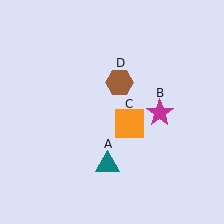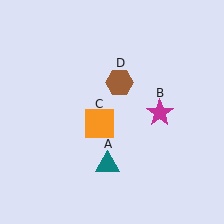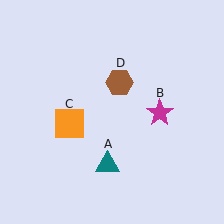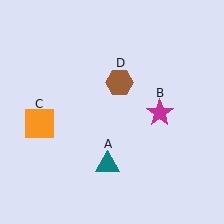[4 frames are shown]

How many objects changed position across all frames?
1 object changed position: orange square (object C).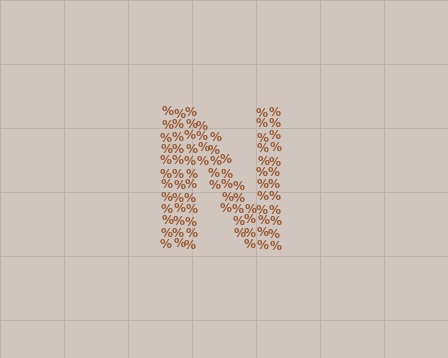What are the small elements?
The small elements are percent signs.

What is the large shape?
The large shape is the letter N.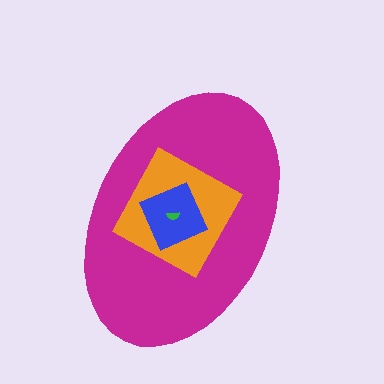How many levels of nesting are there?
4.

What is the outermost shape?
The magenta ellipse.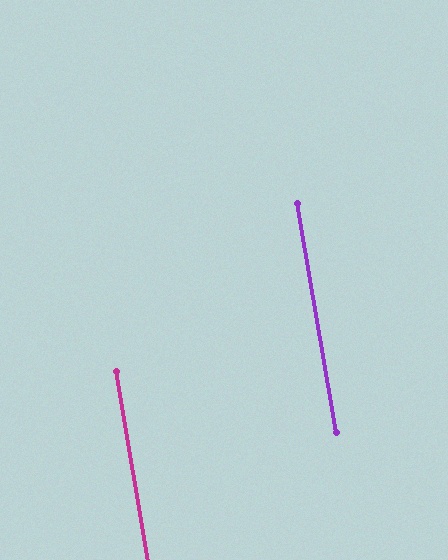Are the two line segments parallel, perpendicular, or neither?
Parallel — their directions differ by only 0.1°.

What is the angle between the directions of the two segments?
Approximately 0 degrees.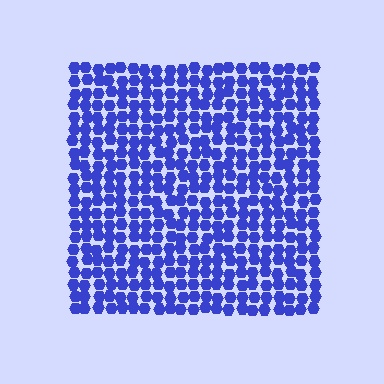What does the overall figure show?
The overall figure shows a square.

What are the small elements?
The small elements are hexagons.